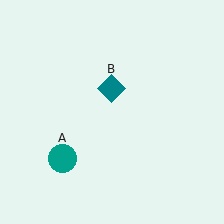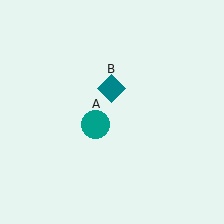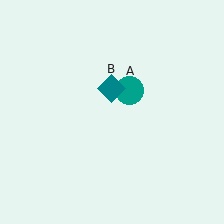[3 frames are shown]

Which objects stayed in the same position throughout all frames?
Teal diamond (object B) remained stationary.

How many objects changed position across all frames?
1 object changed position: teal circle (object A).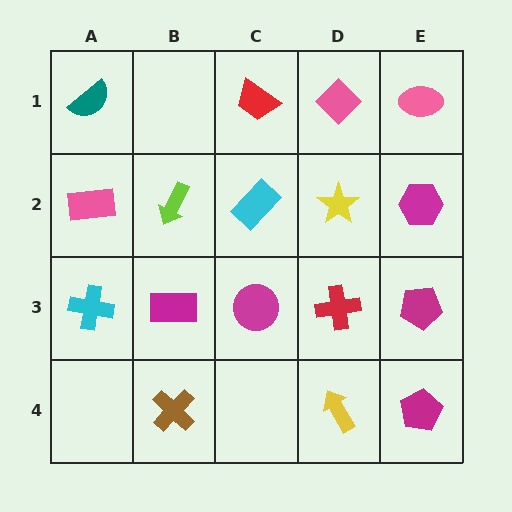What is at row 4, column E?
A magenta pentagon.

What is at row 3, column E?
A magenta pentagon.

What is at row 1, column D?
A pink diamond.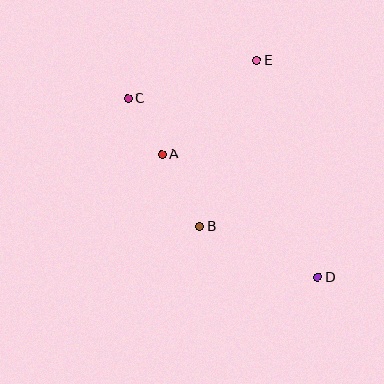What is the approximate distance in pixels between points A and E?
The distance between A and E is approximately 134 pixels.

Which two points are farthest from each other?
Points C and D are farthest from each other.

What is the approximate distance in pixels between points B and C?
The distance between B and C is approximately 147 pixels.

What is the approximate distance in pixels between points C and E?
The distance between C and E is approximately 135 pixels.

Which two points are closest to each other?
Points A and C are closest to each other.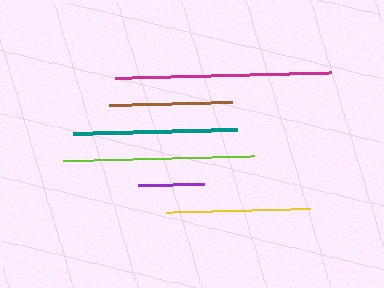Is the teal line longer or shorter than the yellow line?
The teal line is longer than the yellow line.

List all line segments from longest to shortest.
From longest to shortest: magenta, lime, teal, yellow, brown, purple.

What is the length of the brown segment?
The brown segment is approximately 123 pixels long.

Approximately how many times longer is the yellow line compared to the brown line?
The yellow line is approximately 1.2 times the length of the brown line.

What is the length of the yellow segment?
The yellow segment is approximately 144 pixels long.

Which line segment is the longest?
The magenta line is the longest at approximately 216 pixels.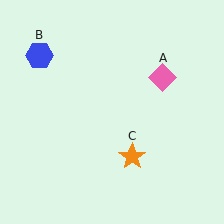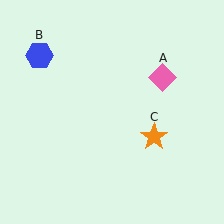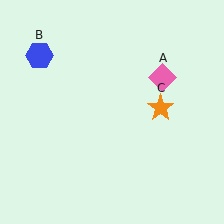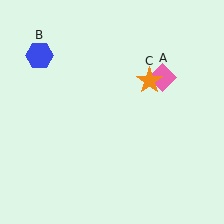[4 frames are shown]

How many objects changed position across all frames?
1 object changed position: orange star (object C).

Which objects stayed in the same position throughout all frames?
Pink diamond (object A) and blue hexagon (object B) remained stationary.